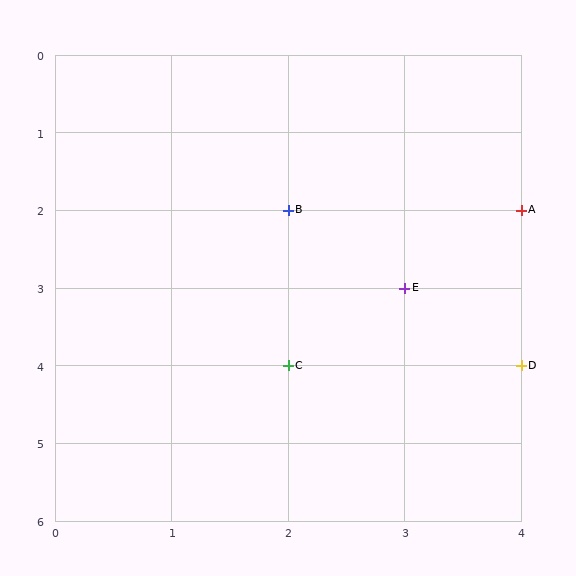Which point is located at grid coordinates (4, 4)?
Point D is at (4, 4).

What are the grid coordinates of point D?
Point D is at grid coordinates (4, 4).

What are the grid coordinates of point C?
Point C is at grid coordinates (2, 4).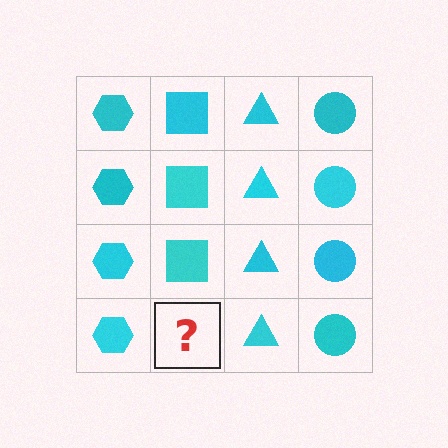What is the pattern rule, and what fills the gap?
The rule is that each column has a consistent shape. The gap should be filled with a cyan square.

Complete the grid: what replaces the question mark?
The question mark should be replaced with a cyan square.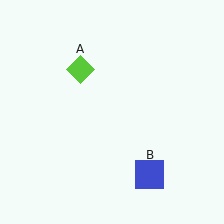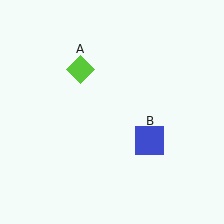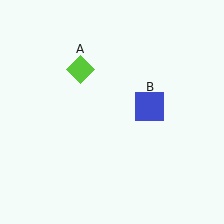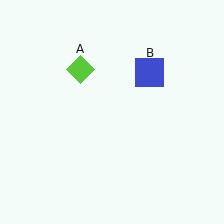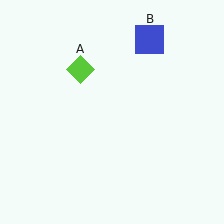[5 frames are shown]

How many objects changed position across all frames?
1 object changed position: blue square (object B).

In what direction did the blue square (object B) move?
The blue square (object B) moved up.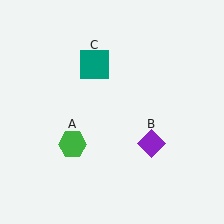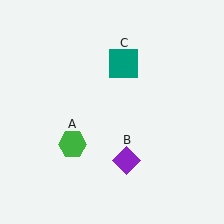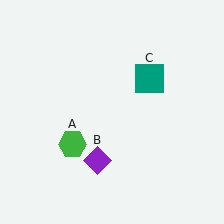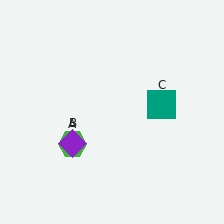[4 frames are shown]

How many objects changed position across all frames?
2 objects changed position: purple diamond (object B), teal square (object C).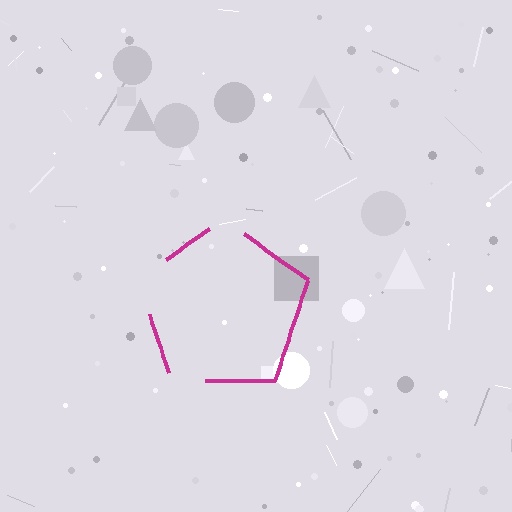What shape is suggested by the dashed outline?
The dashed outline suggests a pentagon.